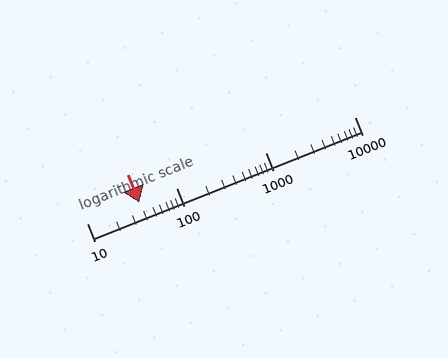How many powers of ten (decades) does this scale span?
The scale spans 3 decades, from 10 to 10000.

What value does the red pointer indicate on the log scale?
The pointer indicates approximately 39.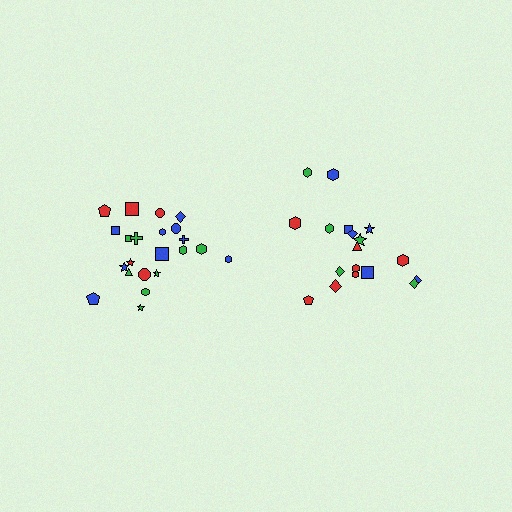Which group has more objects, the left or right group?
The left group.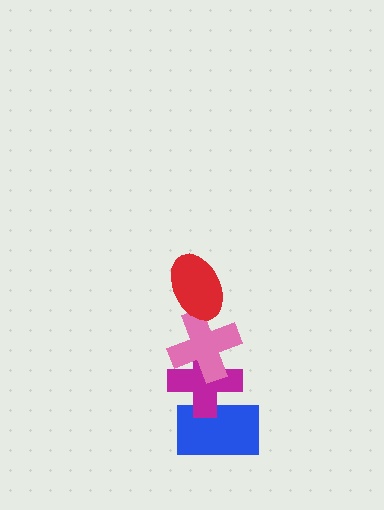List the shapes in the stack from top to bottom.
From top to bottom: the red ellipse, the pink cross, the magenta cross, the blue rectangle.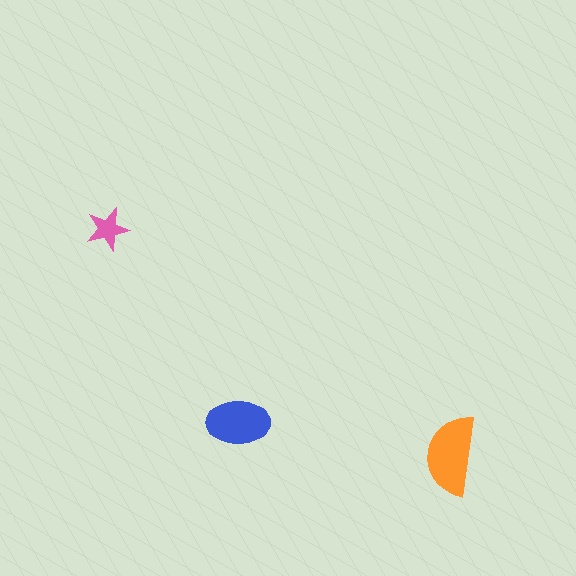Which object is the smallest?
The pink star.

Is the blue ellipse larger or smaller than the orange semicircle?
Smaller.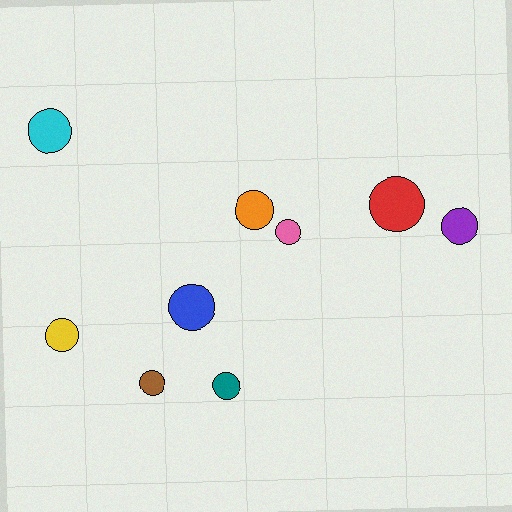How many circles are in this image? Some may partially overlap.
There are 9 circles.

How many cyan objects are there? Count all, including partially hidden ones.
There is 1 cyan object.